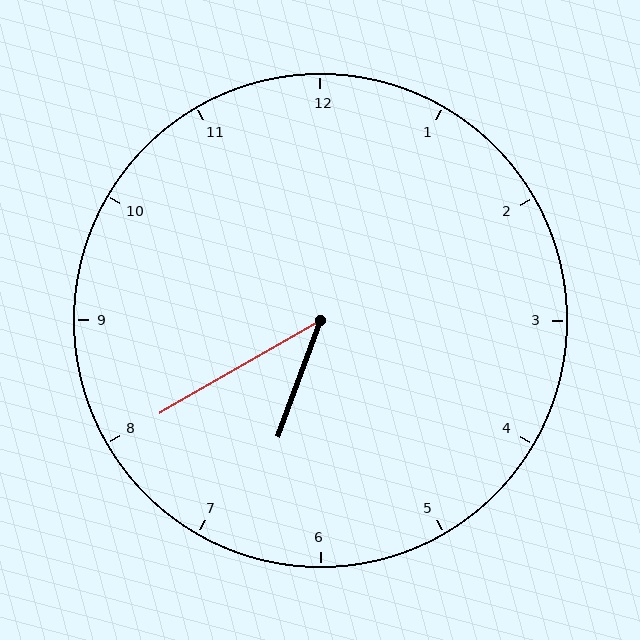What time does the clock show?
6:40.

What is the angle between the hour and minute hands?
Approximately 40 degrees.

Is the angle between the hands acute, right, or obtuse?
It is acute.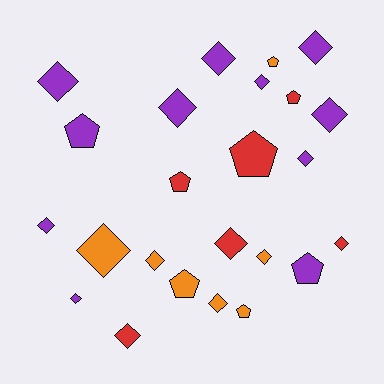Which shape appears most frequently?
Diamond, with 16 objects.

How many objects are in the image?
There are 24 objects.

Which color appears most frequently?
Purple, with 11 objects.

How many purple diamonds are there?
There are 9 purple diamonds.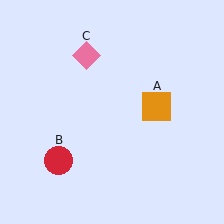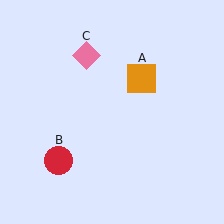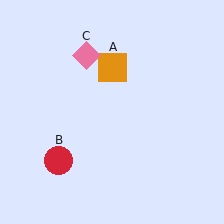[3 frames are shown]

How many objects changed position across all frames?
1 object changed position: orange square (object A).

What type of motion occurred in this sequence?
The orange square (object A) rotated counterclockwise around the center of the scene.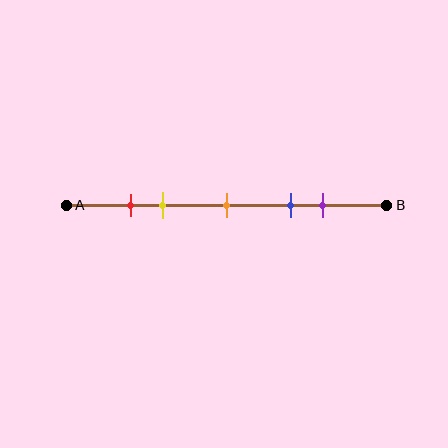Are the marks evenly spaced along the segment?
No, the marks are not evenly spaced.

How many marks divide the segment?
There are 5 marks dividing the segment.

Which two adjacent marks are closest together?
The red and yellow marks are the closest adjacent pair.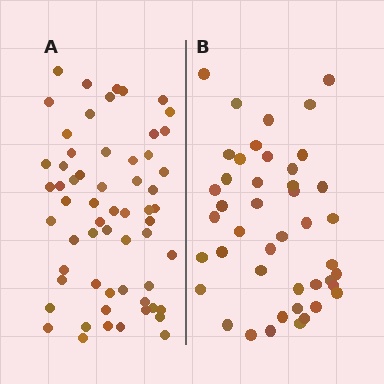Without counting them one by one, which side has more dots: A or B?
Region A (the left region) has more dots.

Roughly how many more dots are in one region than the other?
Region A has approximately 15 more dots than region B.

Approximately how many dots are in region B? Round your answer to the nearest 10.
About 40 dots. (The exact count is 44, which rounds to 40.)